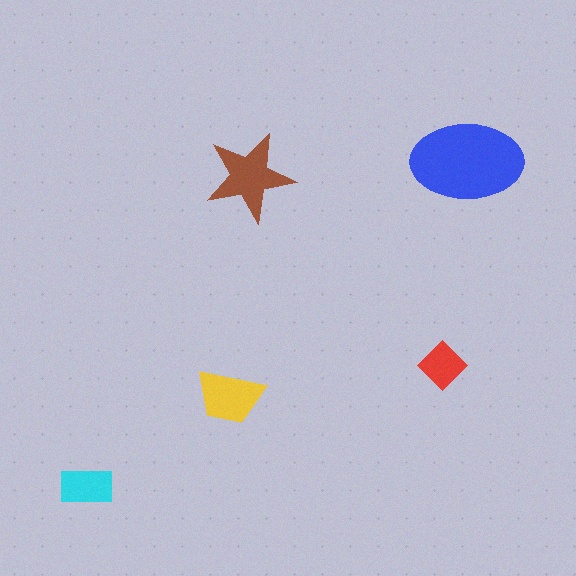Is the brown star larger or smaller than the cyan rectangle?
Larger.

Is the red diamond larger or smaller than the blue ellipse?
Smaller.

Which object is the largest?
The blue ellipse.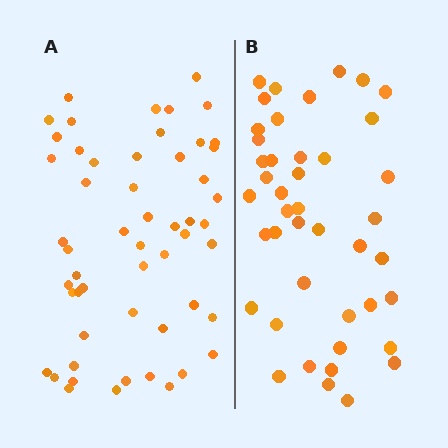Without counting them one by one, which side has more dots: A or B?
Region A (the left region) has more dots.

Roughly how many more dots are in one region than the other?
Region A has roughly 12 or so more dots than region B.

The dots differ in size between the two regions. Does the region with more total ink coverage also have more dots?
No. Region B has more total ink coverage because its dots are larger, but region A actually contains more individual dots. Total area can be misleading — the number of items is what matters here.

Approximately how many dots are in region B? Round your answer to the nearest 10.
About 40 dots. (The exact count is 43, which rounds to 40.)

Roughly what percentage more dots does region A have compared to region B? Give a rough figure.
About 25% more.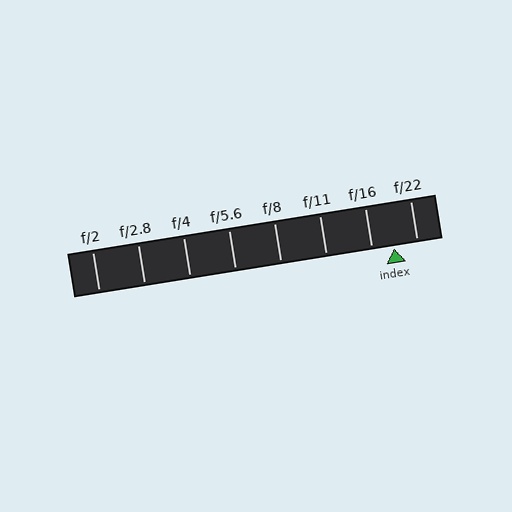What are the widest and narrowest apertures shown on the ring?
The widest aperture shown is f/2 and the narrowest is f/22.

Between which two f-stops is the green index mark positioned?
The index mark is between f/16 and f/22.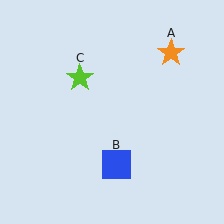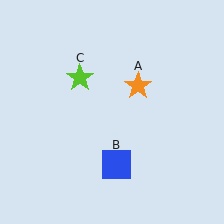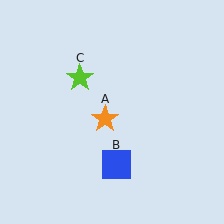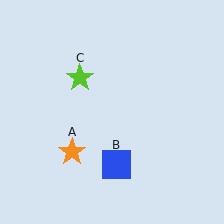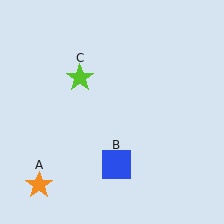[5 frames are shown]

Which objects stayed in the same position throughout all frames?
Blue square (object B) and lime star (object C) remained stationary.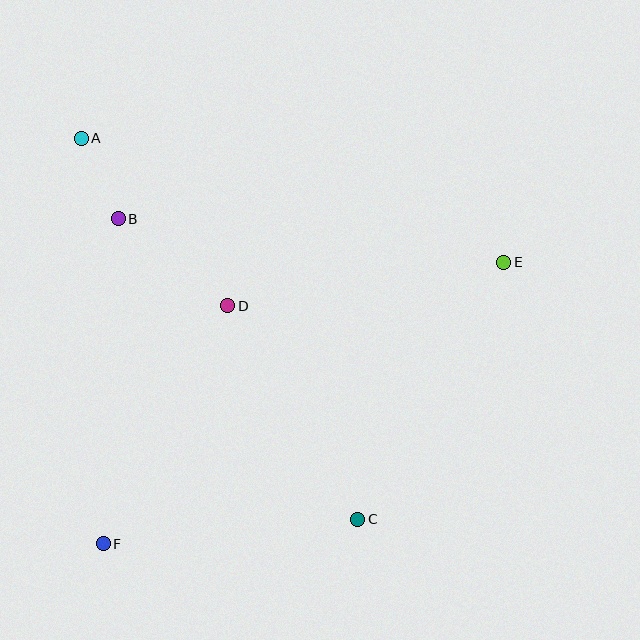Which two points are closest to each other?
Points A and B are closest to each other.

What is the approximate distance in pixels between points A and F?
The distance between A and F is approximately 406 pixels.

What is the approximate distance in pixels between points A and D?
The distance between A and D is approximately 222 pixels.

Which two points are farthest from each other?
Points E and F are farthest from each other.